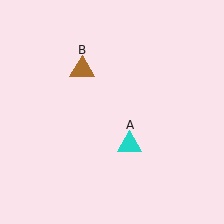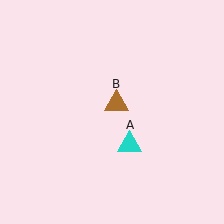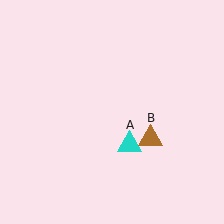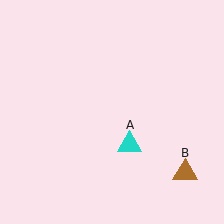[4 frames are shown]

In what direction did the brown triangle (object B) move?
The brown triangle (object B) moved down and to the right.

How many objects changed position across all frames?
1 object changed position: brown triangle (object B).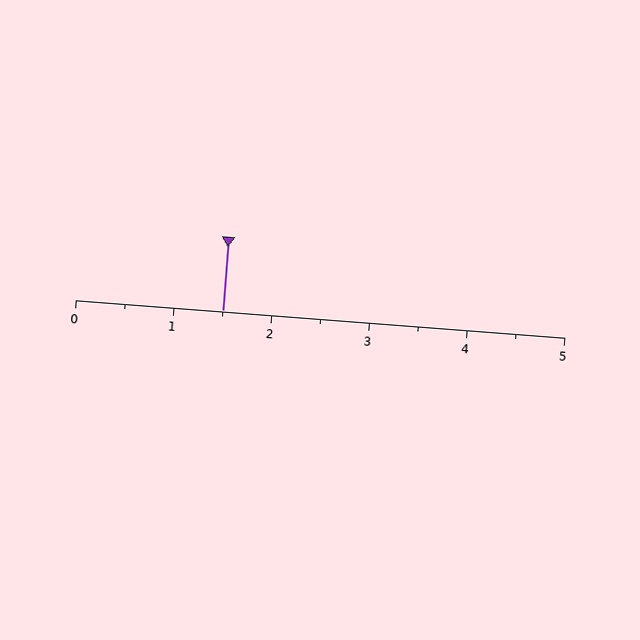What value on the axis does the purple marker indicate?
The marker indicates approximately 1.5.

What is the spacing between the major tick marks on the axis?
The major ticks are spaced 1 apart.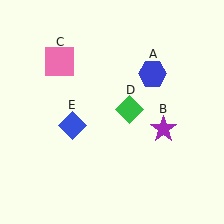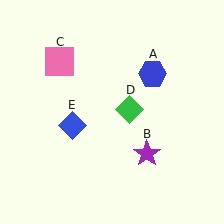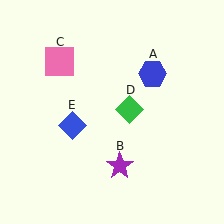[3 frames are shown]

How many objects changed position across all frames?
1 object changed position: purple star (object B).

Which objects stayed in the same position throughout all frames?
Blue hexagon (object A) and pink square (object C) and green diamond (object D) and blue diamond (object E) remained stationary.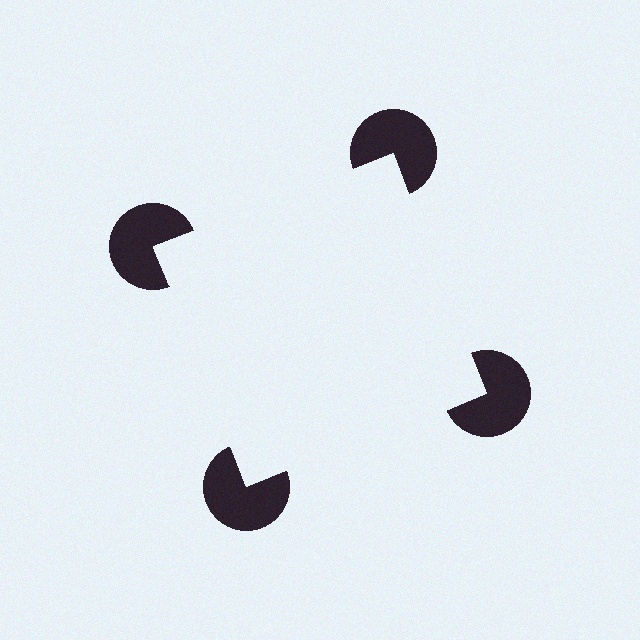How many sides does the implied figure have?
4 sides.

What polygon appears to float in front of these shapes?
An illusory square — its edges are inferred from the aligned wedge cuts in the pac-man discs, not physically drawn.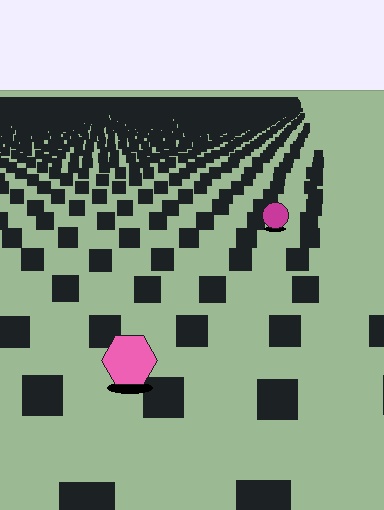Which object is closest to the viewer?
The pink hexagon is closest. The texture marks near it are larger and more spread out.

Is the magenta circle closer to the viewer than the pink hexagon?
No. The pink hexagon is closer — you can tell from the texture gradient: the ground texture is coarser near it.